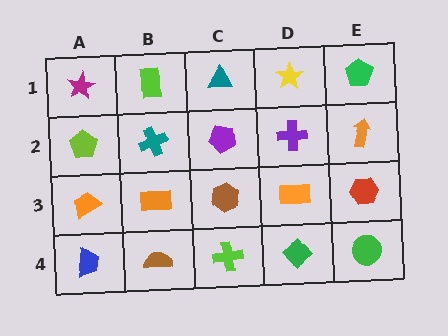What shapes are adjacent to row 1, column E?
An orange arrow (row 2, column E), a yellow star (row 1, column D).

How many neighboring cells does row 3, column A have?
3.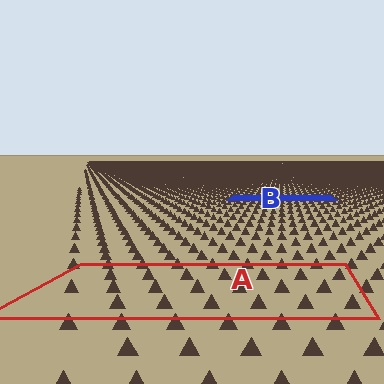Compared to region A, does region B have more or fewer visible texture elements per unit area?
Region B has more texture elements per unit area — they are packed more densely because it is farther away.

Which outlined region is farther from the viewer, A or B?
Region B is farther from the viewer — the texture elements inside it appear smaller and more densely packed.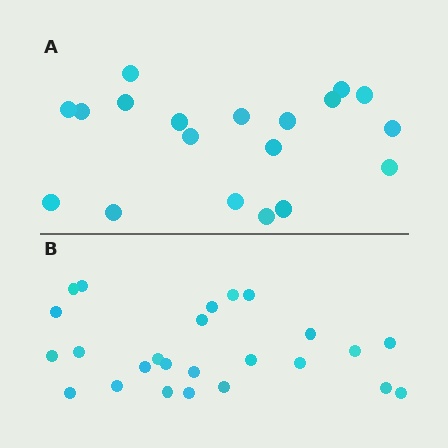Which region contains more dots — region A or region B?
Region B (the bottom region) has more dots.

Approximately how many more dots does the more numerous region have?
Region B has about 6 more dots than region A.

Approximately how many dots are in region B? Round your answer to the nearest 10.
About 20 dots. (The exact count is 25, which rounds to 20.)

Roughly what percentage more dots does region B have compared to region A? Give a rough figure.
About 30% more.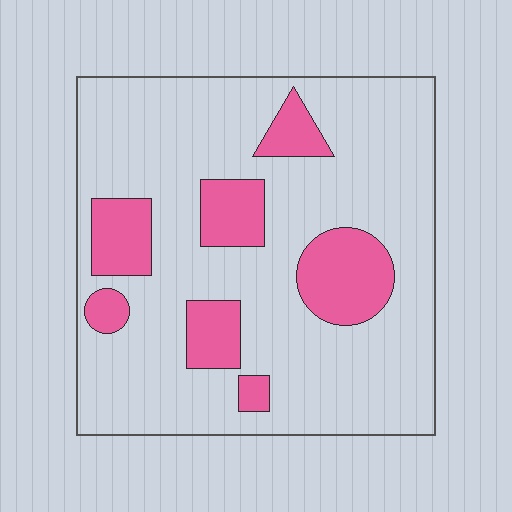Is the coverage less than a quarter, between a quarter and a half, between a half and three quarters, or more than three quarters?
Less than a quarter.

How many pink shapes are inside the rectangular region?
7.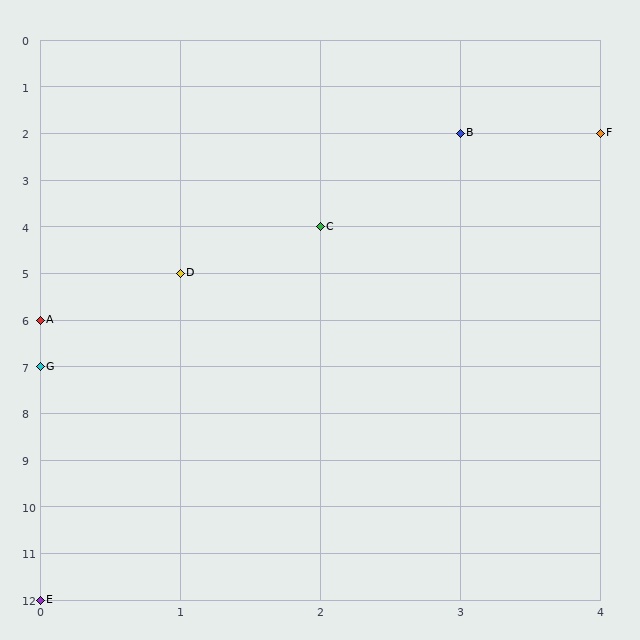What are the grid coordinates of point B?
Point B is at grid coordinates (3, 2).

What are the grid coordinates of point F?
Point F is at grid coordinates (4, 2).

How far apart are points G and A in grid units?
Points G and A are 1 row apart.